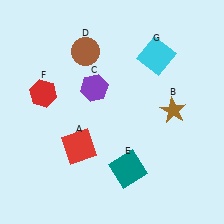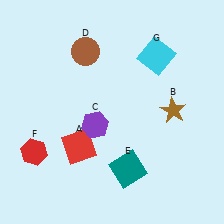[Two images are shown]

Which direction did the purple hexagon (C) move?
The purple hexagon (C) moved down.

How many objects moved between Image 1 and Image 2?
2 objects moved between the two images.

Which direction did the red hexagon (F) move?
The red hexagon (F) moved down.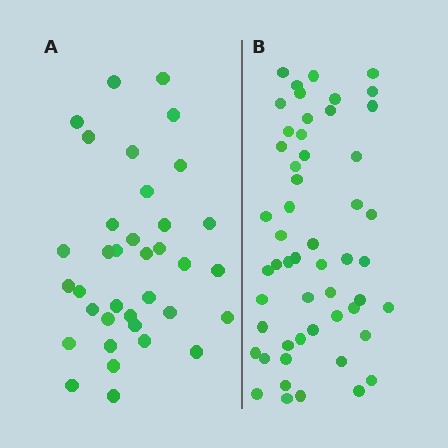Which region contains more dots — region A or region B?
Region B (the right region) has more dots.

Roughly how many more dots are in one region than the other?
Region B has approximately 15 more dots than region A.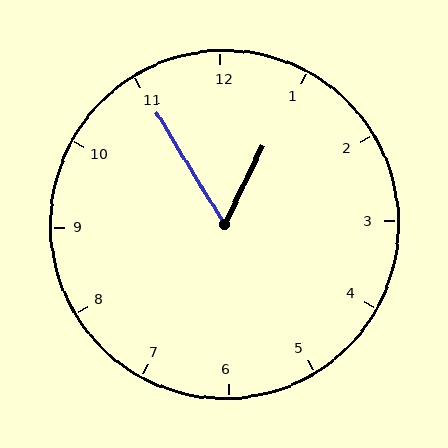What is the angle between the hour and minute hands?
Approximately 58 degrees.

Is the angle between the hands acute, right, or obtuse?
It is acute.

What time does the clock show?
12:55.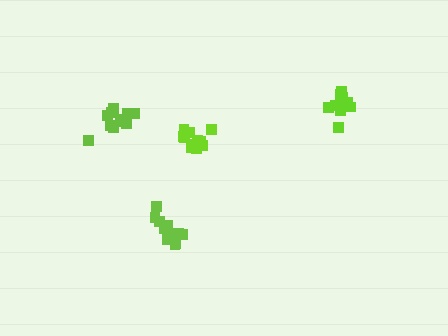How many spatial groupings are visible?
There are 4 spatial groupings.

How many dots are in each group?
Group 1: 12 dots, Group 2: 11 dots, Group 3: 13 dots, Group 4: 11 dots (47 total).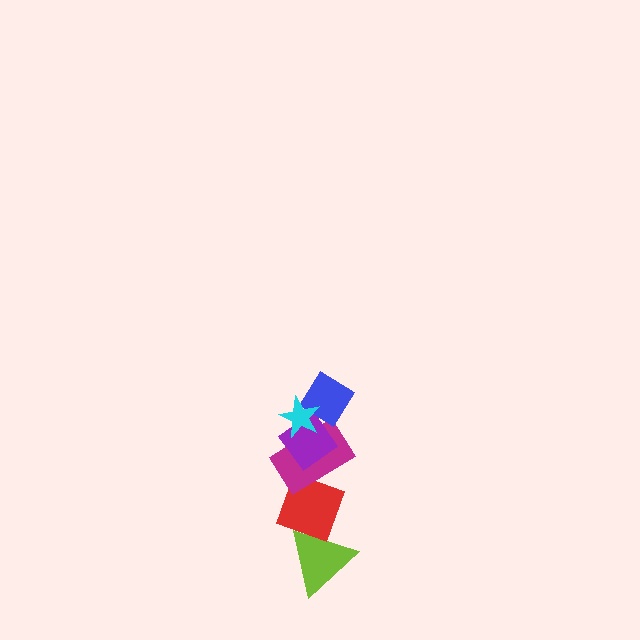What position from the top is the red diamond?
The red diamond is 5th from the top.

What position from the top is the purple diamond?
The purple diamond is 3rd from the top.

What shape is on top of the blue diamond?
The cyan star is on top of the blue diamond.